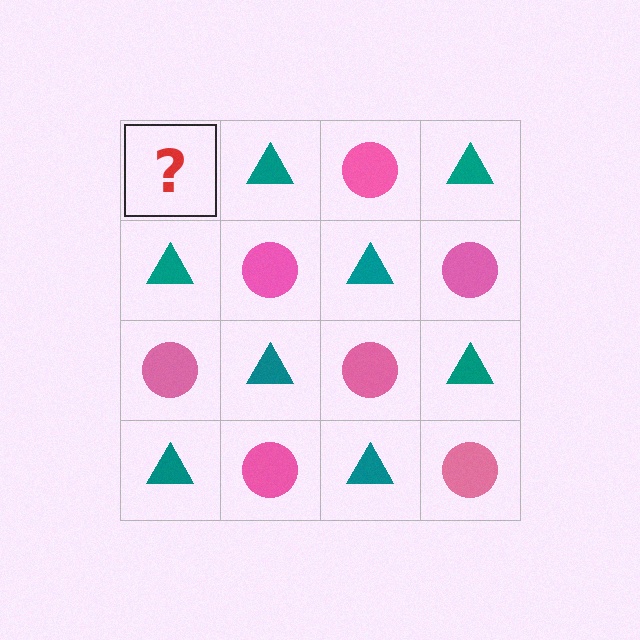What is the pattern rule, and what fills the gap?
The rule is that it alternates pink circle and teal triangle in a checkerboard pattern. The gap should be filled with a pink circle.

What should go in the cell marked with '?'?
The missing cell should contain a pink circle.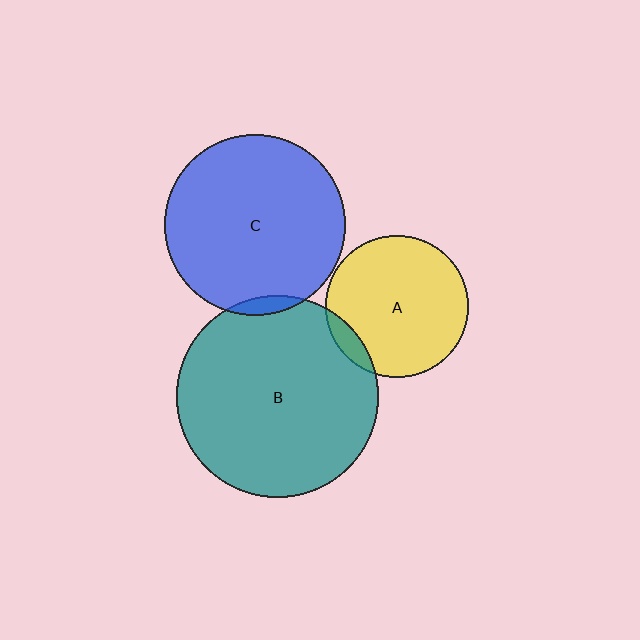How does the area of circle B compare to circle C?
Approximately 1.2 times.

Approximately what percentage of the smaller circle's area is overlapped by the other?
Approximately 5%.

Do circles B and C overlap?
Yes.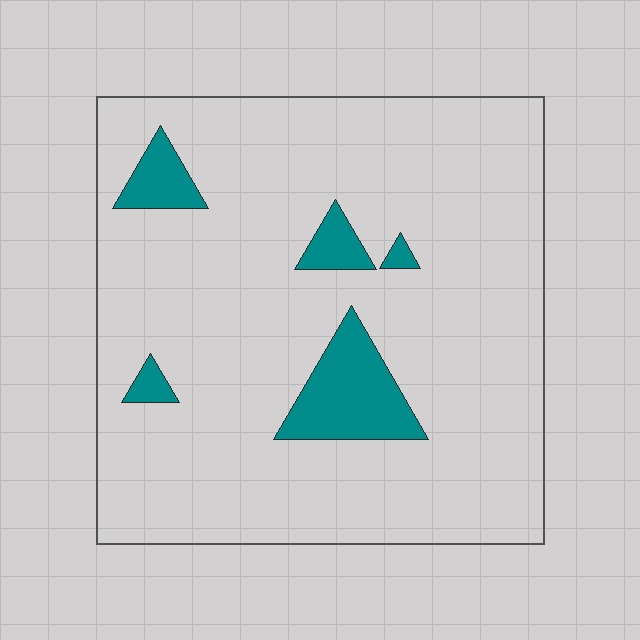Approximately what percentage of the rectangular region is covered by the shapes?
Approximately 10%.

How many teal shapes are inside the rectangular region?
5.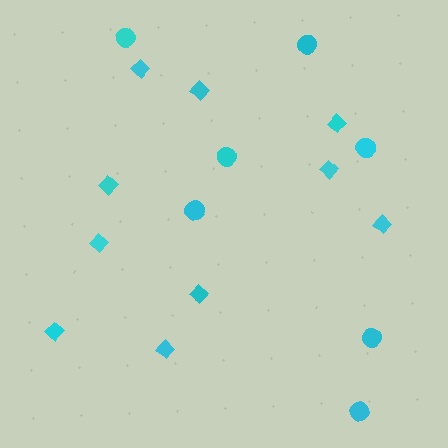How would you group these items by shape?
There are 2 groups: one group of diamonds (10) and one group of circles (7).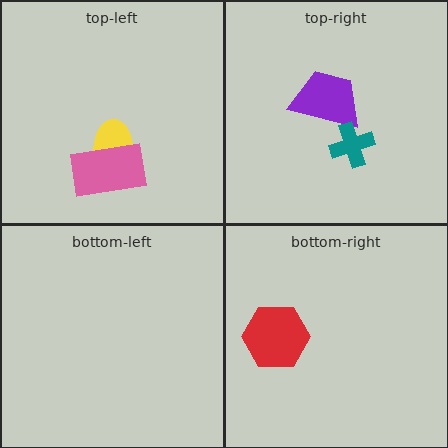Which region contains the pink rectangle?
The top-left region.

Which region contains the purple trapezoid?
The top-right region.